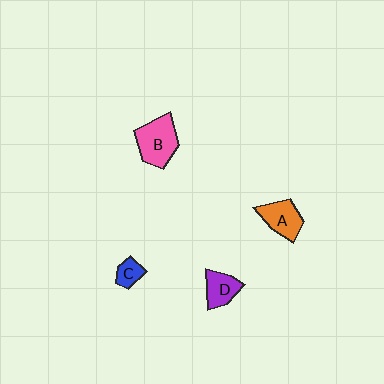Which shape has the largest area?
Shape B (pink).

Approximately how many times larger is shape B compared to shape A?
Approximately 1.3 times.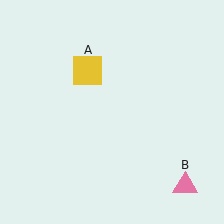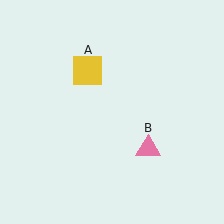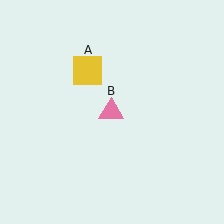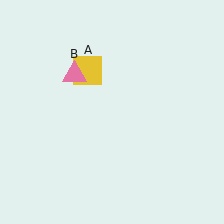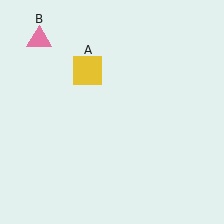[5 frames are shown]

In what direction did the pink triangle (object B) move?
The pink triangle (object B) moved up and to the left.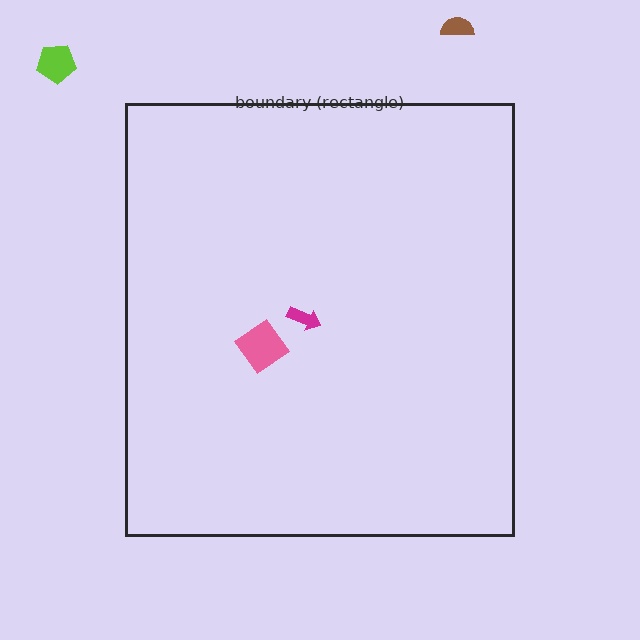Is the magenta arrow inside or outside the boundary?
Inside.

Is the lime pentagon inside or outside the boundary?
Outside.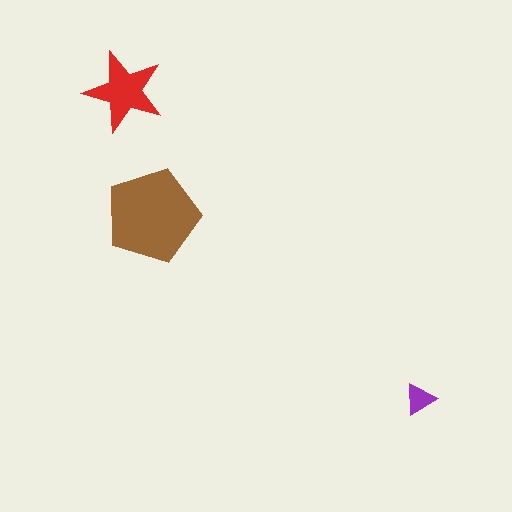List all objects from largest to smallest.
The brown pentagon, the red star, the purple triangle.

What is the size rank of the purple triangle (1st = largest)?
3rd.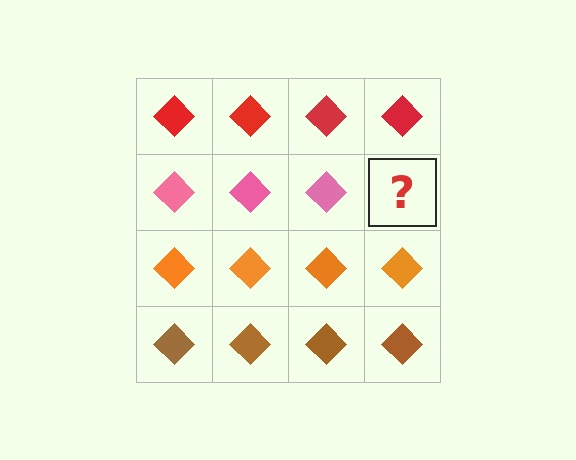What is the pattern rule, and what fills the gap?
The rule is that each row has a consistent color. The gap should be filled with a pink diamond.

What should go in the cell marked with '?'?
The missing cell should contain a pink diamond.